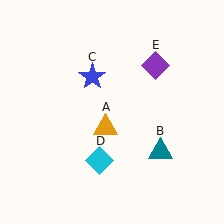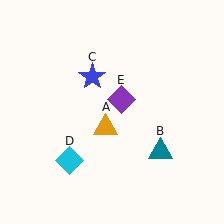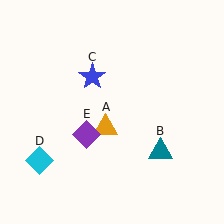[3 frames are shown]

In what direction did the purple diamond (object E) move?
The purple diamond (object E) moved down and to the left.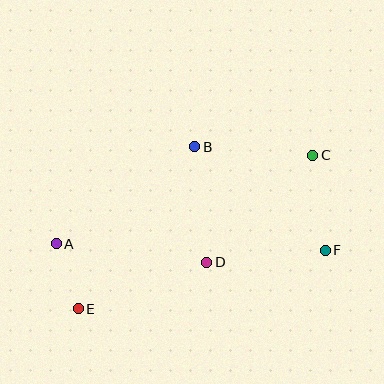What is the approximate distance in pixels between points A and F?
The distance between A and F is approximately 269 pixels.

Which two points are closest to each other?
Points A and E are closest to each other.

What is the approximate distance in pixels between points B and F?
The distance between B and F is approximately 166 pixels.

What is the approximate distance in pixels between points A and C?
The distance between A and C is approximately 271 pixels.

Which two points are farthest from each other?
Points C and E are farthest from each other.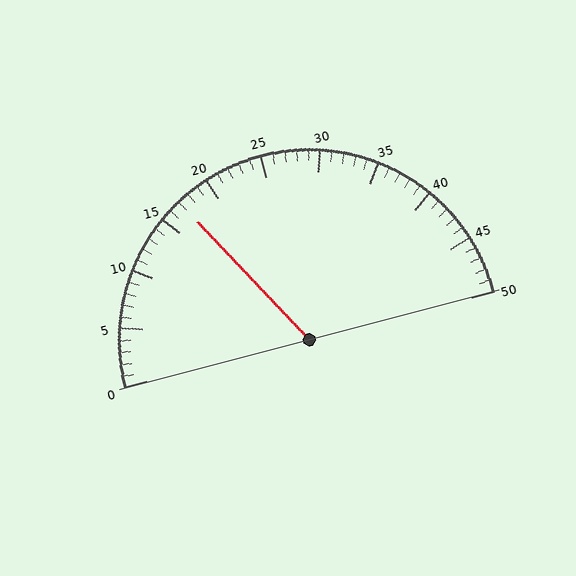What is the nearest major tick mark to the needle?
The nearest major tick mark is 15.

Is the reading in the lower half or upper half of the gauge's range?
The reading is in the lower half of the range (0 to 50).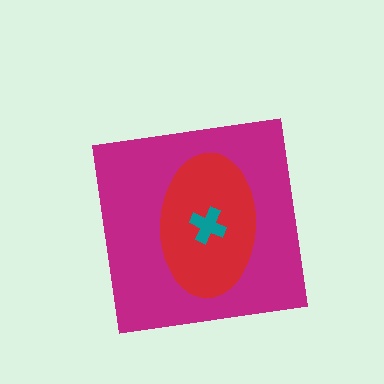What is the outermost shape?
The magenta square.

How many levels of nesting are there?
3.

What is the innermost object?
The teal cross.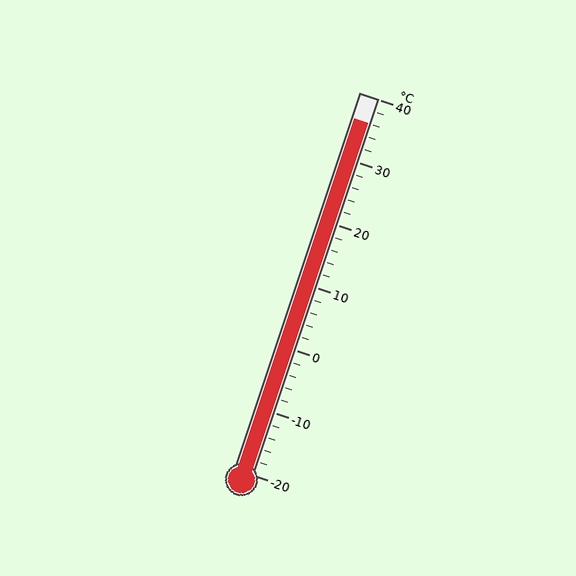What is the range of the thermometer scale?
The thermometer scale ranges from -20°C to 40°C.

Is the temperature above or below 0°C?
The temperature is above 0°C.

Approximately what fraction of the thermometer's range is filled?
The thermometer is filled to approximately 95% of its range.